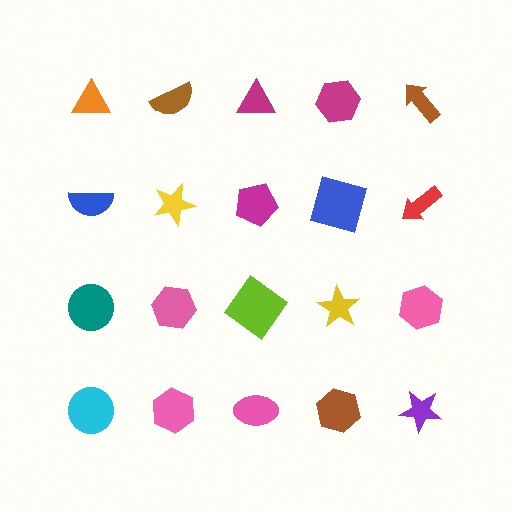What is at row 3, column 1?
A teal circle.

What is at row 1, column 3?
A magenta triangle.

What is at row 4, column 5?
A purple star.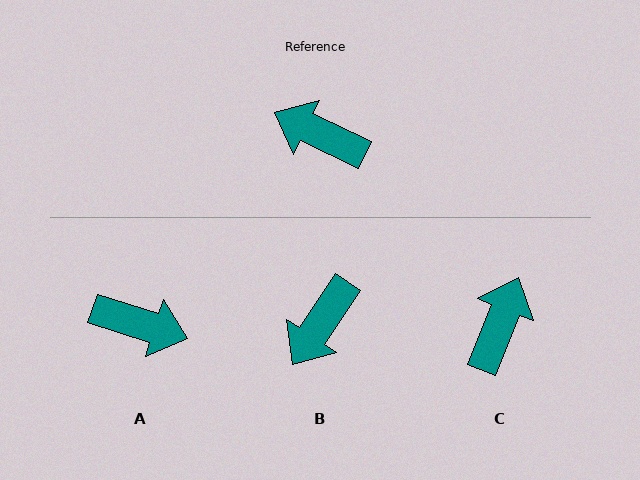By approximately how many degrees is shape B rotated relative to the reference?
Approximately 81 degrees counter-clockwise.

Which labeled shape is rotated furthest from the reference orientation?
A, about 173 degrees away.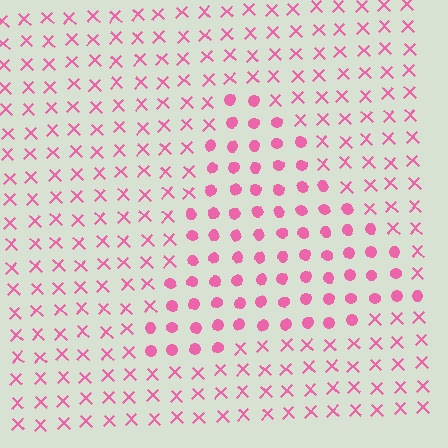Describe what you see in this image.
The image is filled with small pink elements arranged in a uniform grid. A triangle-shaped region contains circles, while the surrounding area contains X marks. The boundary is defined purely by the change in element shape.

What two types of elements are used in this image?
The image uses circles inside the triangle region and X marks outside it.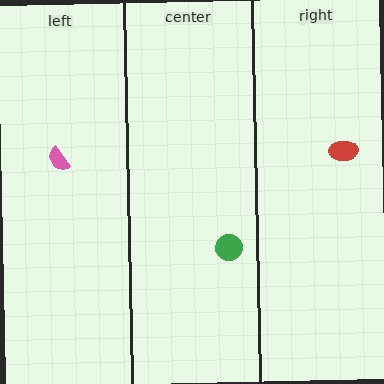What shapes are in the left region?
The pink semicircle.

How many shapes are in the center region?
1.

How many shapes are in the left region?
1.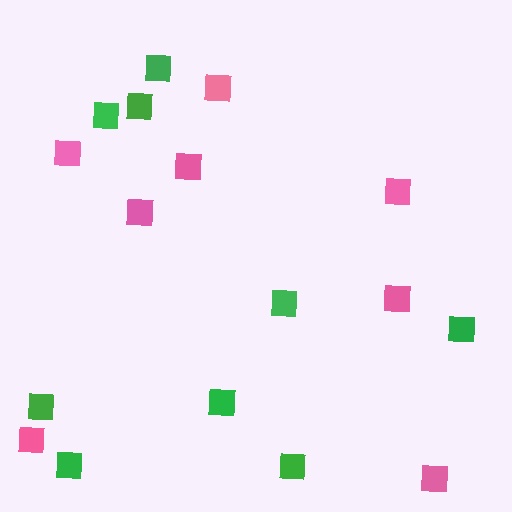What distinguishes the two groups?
There are 2 groups: one group of green squares (9) and one group of pink squares (8).